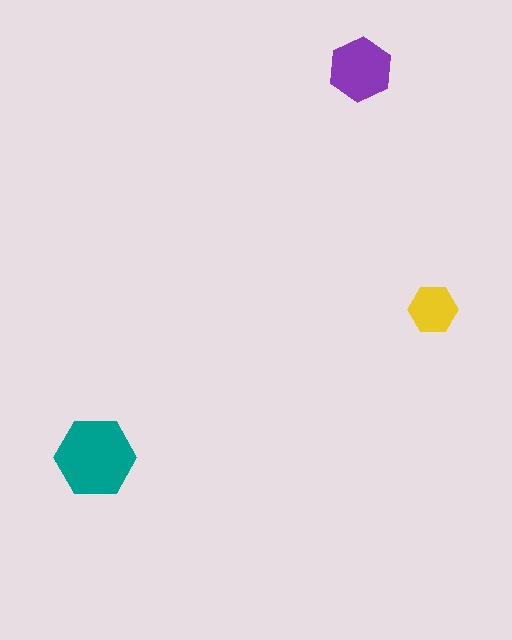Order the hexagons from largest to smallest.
the teal one, the purple one, the yellow one.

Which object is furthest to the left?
The teal hexagon is leftmost.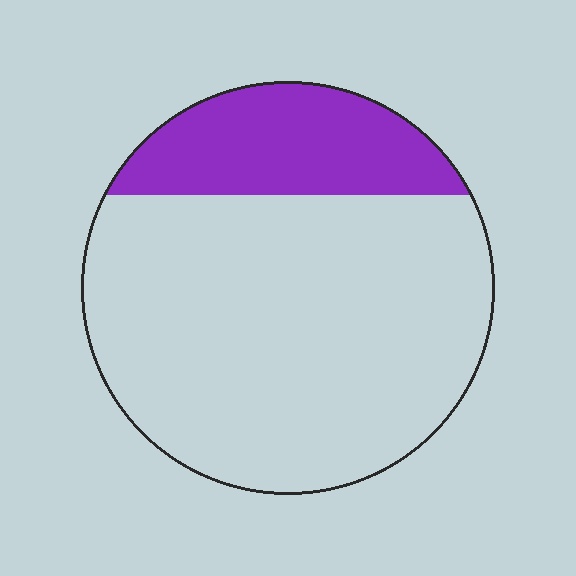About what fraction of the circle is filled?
About one fifth (1/5).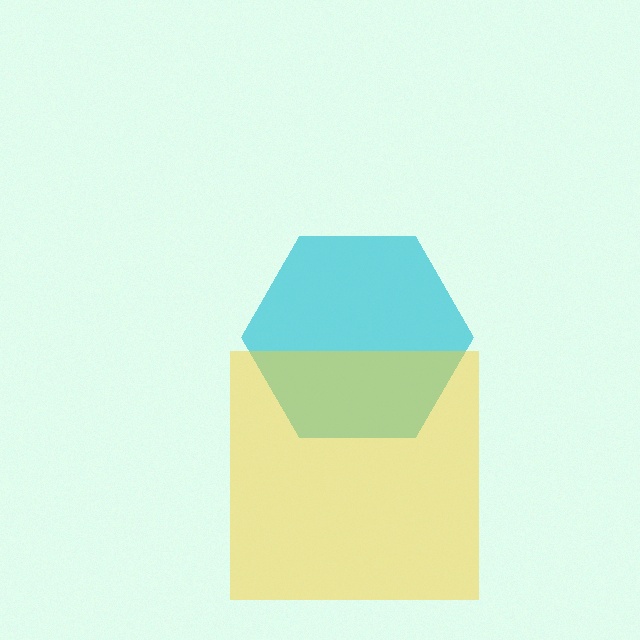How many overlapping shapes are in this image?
There are 2 overlapping shapes in the image.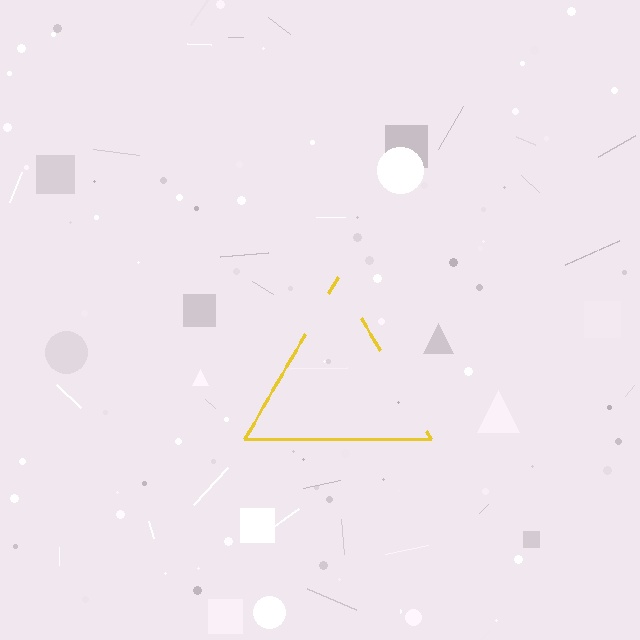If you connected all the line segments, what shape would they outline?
They would outline a triangle.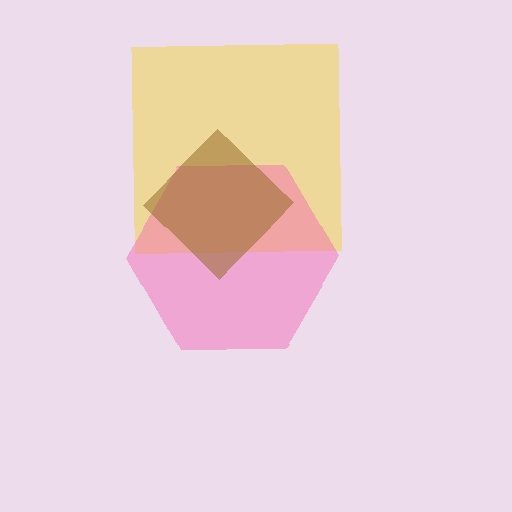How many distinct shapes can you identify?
There are 3 distinct shapes: a yellow square, a pink hexagon, a brown diamond.